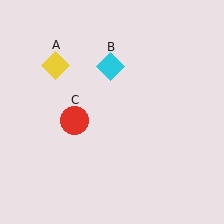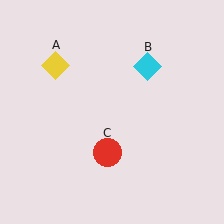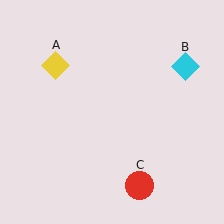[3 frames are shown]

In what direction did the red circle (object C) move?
The red circle (object C) moved down and to the right.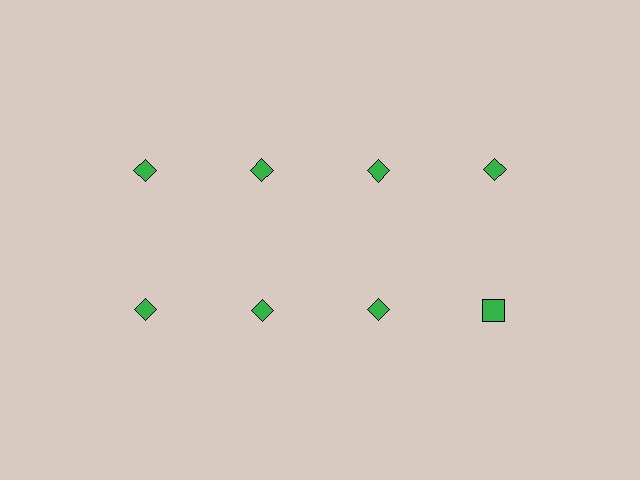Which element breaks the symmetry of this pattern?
The green square in the second row, second from right column breaks the symmetry. All other shapes are green diamonds.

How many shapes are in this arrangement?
There are 8 shapes arranged in a grid pattern.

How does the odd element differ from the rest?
It has a different shape: square instead of diamond.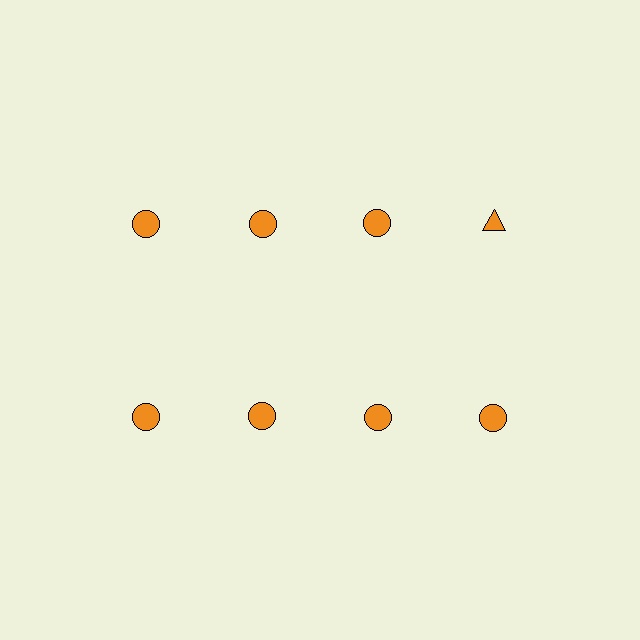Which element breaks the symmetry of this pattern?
The orange triangle in the top row, second from right column breaks the symmetry. All other shapes are orange circles.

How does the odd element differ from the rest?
It has a different shape: triangle instead of circle.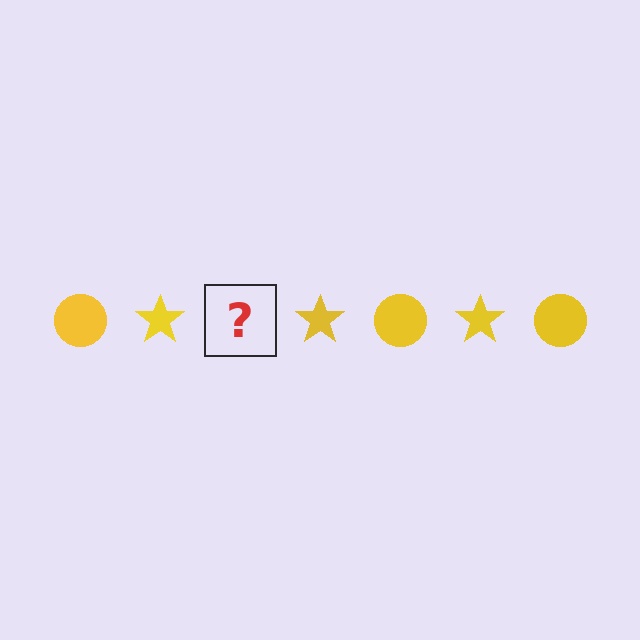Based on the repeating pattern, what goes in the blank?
The blank should be a yellow circle.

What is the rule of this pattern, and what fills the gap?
The rule is that the pattern cycles through circle, star shapes in yellow. The gap should be filled with a yellow circle.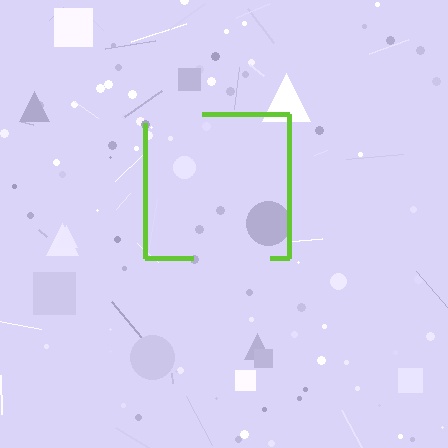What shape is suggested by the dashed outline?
The dashed outline suggests a square.